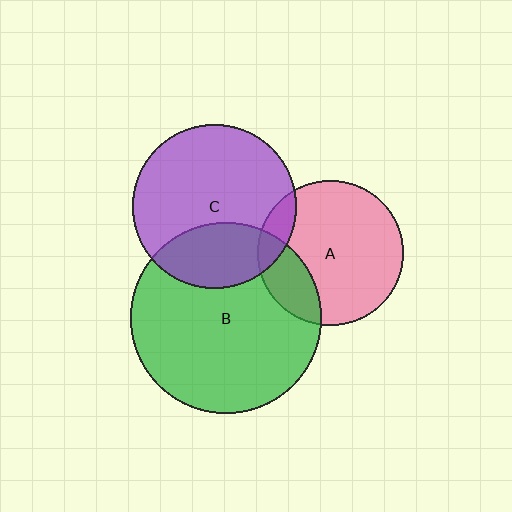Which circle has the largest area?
Circle B (green).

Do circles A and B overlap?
Yes.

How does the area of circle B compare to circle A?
Approximately 1.7 times.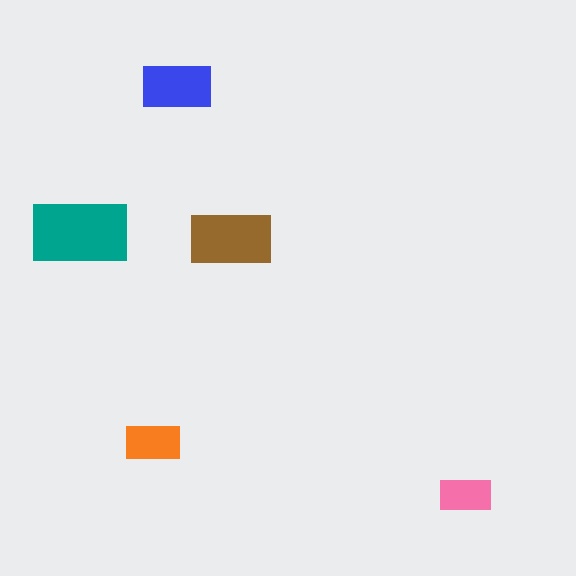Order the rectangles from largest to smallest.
the teal one, the brown one, the blue one, the orange one, the pink one.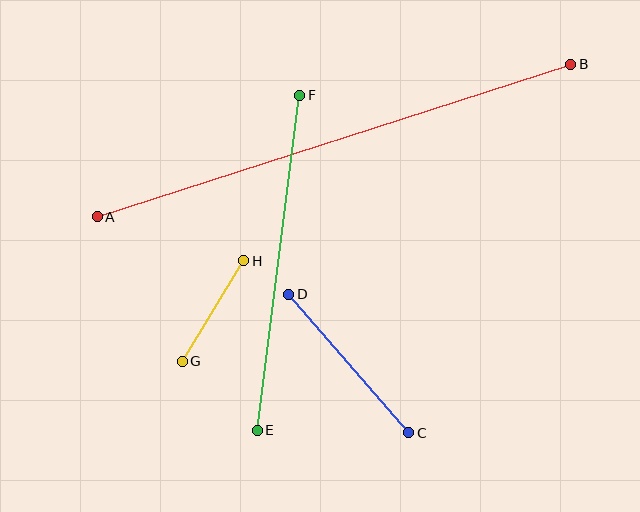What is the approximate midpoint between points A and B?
The midpoint is at approximately (334, 141) pixels.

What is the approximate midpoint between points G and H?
The midpoint is at approximately (213, 311) pixels.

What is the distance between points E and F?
The distance is approximately 338 pixels.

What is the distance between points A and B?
The distance is approximately 498 pixels.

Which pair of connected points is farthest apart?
Points A and B are farthest apart.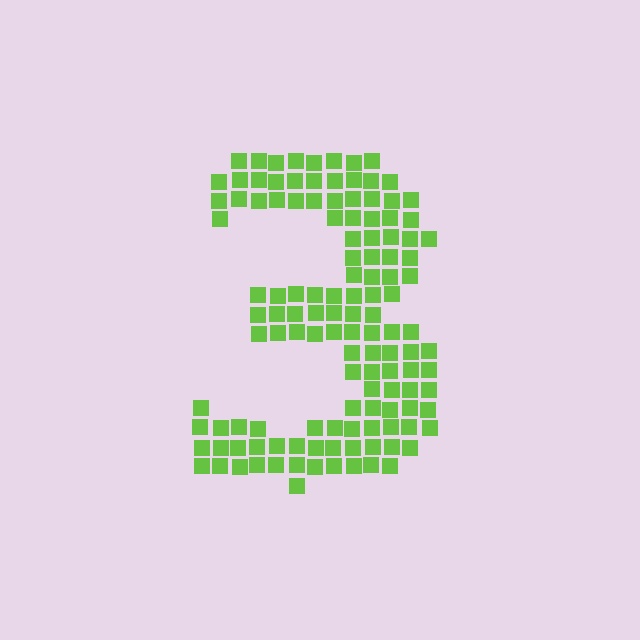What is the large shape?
The large shape is the digit 3.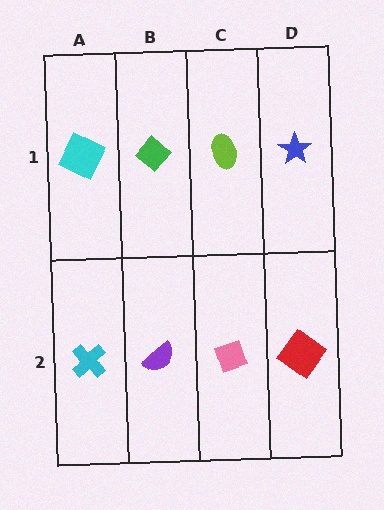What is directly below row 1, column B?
A purple semicircle.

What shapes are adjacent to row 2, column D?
A blue star (row 1, column D), a pink diamond (row 2, column C).